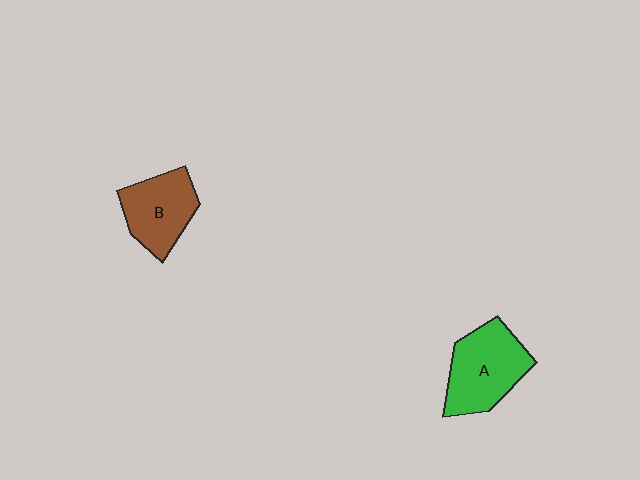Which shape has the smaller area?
Shape B (brown).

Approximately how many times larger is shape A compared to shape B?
Approximately 1.2 times.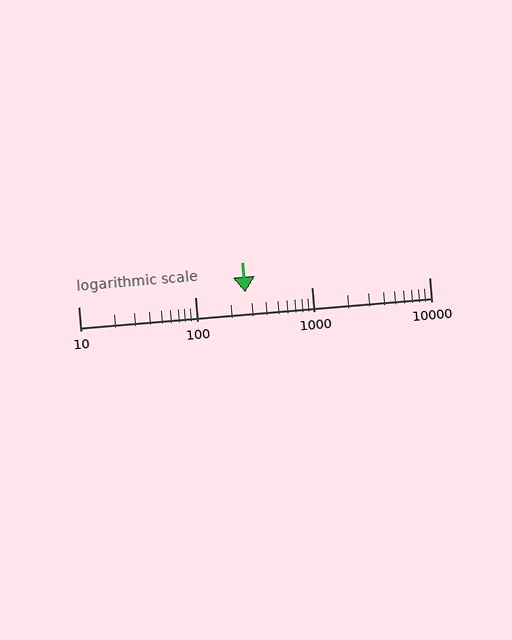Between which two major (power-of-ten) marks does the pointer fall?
The pointer is between 100 and 1000.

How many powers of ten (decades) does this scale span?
The scale spans 3 decades, from 10 to 10000.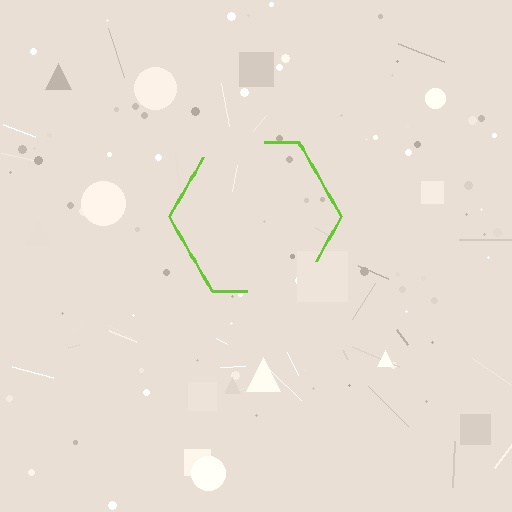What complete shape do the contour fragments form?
The contour fragments form a hexagon.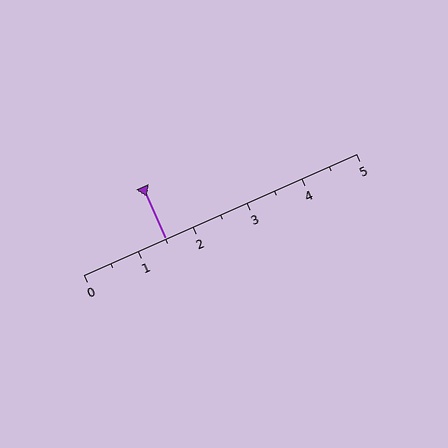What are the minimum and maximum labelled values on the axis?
The axis runs from 0 to 5.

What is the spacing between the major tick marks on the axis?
The major ticks are spaced 1 apart.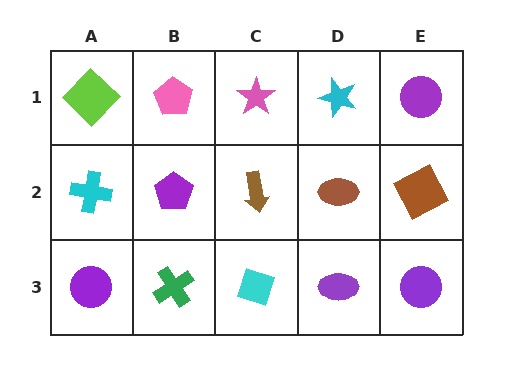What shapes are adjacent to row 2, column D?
A cyan star (row 1, column D), a purple ellipse (row 3, column D), a brown arrow (row 2, column C), a brown square (row 2, column E).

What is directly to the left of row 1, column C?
A pink pentagon.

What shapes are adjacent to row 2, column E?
A purple circle (row 1, column E), a purple circle (row 3, column E), a brown ellipse (row 2, column D).